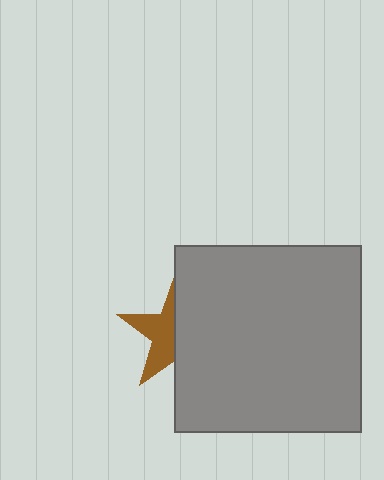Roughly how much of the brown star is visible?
A small part of it is visible (roughly 45%).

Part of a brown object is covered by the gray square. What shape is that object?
It is a star.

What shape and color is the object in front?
The object in front is a gray square.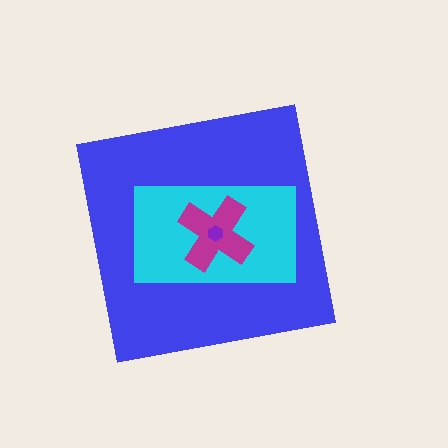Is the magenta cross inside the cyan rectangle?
Yes.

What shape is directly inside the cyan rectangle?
The magenta cross.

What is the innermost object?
The purple hexagon.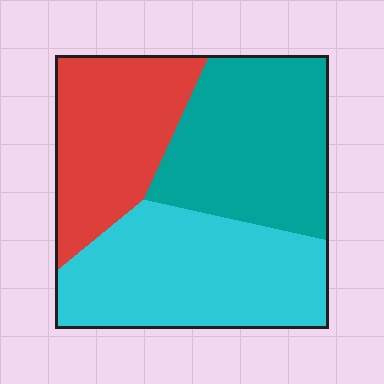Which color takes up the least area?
Red, at roughly 30%.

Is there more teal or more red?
Teal.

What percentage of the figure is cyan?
Cyan takes up between a third and a half of the figure.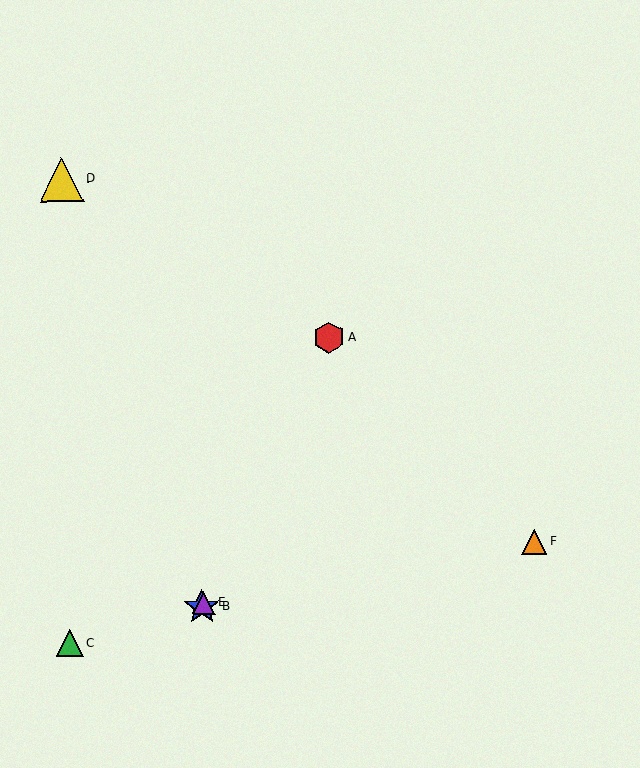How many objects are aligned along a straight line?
3 objects (A, B, E) are aligned along a straight line.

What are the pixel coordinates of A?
Object A is at (329, 338).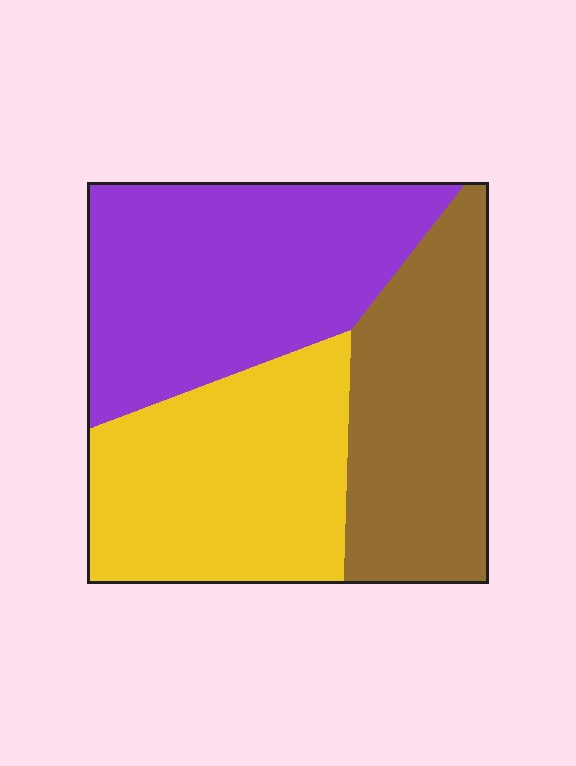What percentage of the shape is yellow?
Yellow takes up between a quarter and a half of the shape.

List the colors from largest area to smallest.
From largest to smallest: purple, yellow, brown.